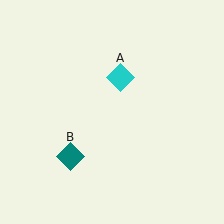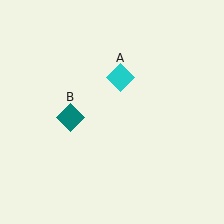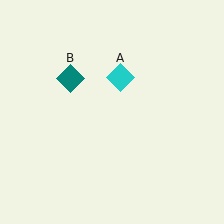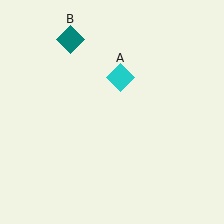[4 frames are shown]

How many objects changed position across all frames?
1 object changed position: teal diamond (object B).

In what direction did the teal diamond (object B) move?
The teal diamond (object B) moved up.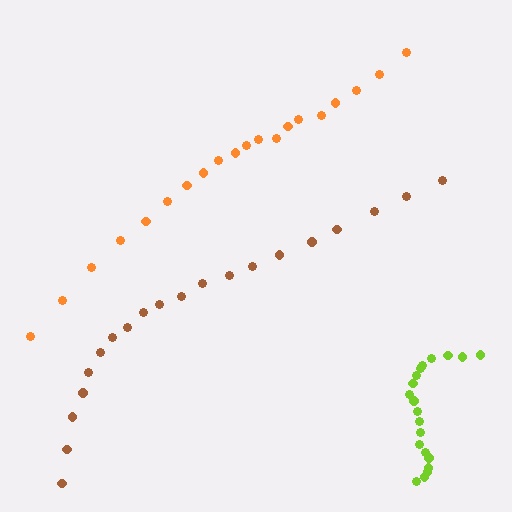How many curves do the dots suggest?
There are 3 distinct paths.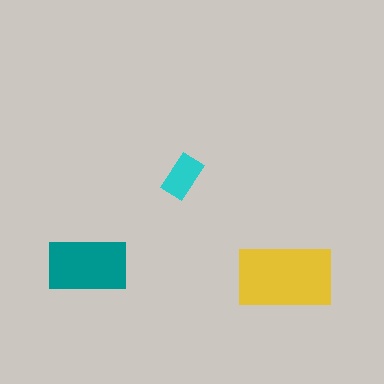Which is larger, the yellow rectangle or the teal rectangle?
The yellow one.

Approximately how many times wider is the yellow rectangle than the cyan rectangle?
About 2 times wider.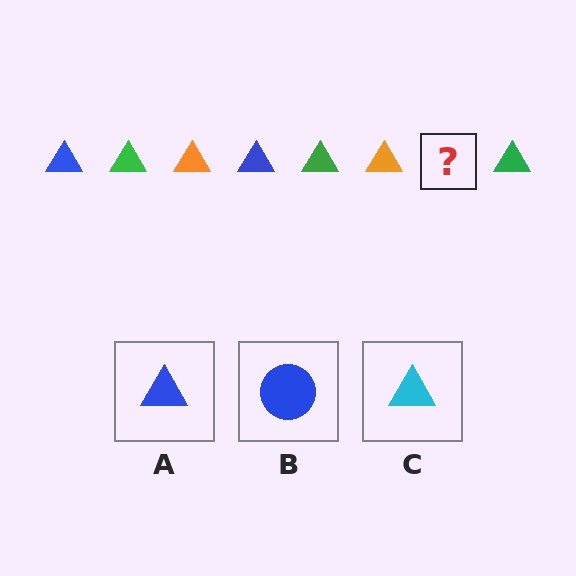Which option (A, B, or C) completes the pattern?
A.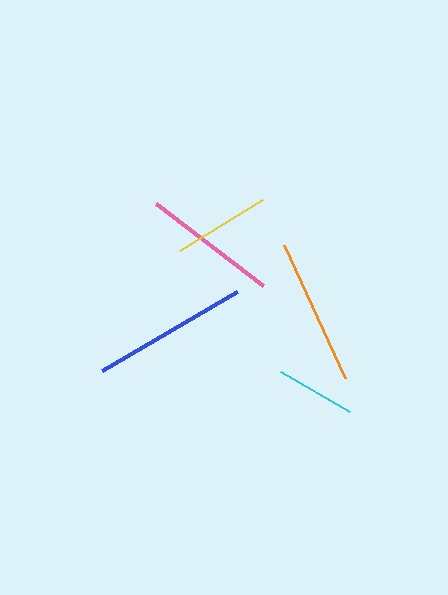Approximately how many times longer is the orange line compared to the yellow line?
The orange line is approximately 1.5 times the length of the yellow line.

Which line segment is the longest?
The blue line is the longest at approximately 156 pixels.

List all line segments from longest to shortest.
From longest to shortest: blue, orange, pink, yellow, cyan.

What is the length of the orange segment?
The orange segment is approximately 147 pixels long.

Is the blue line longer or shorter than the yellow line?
The blue line is longer than the yellow line.